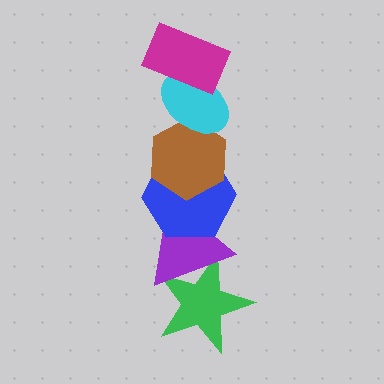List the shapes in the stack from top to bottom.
From top to bottom: the magenta rectangle, the cyan ellipse, the brown hexagon, the blue hexagon, the purple triangle, the green star.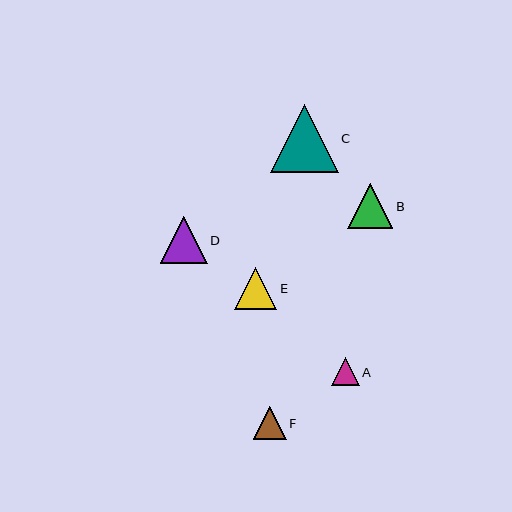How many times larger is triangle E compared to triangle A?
Triangle E is approximately 1.5 times the size of triangle A.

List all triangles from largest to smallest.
From largest to smallest: C, D, B, E, F, A.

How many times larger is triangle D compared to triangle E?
Triangle D is approximately 1.1 times the size of triangle E.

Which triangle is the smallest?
Triangle A is the smallest with a size of approximately 28 pixels.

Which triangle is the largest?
Triangle C is the largest with a size of approximately 68 pixels.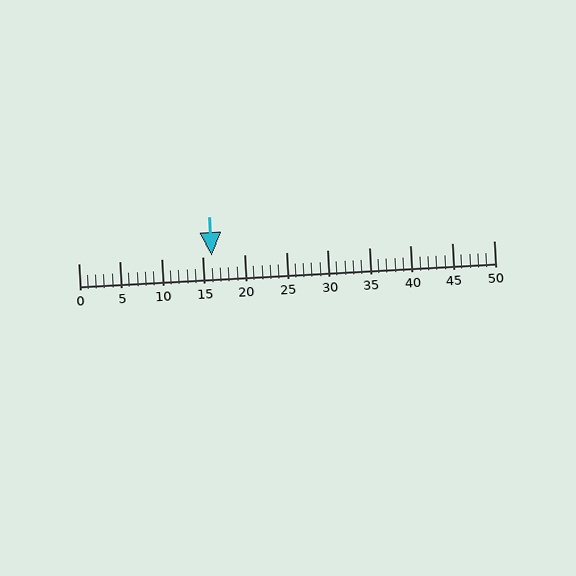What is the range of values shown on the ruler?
The ruler shows values from 0 to 50.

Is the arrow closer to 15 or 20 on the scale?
The arrow is closer to 15.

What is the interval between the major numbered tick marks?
The major tick marks are spaced 5 units apart.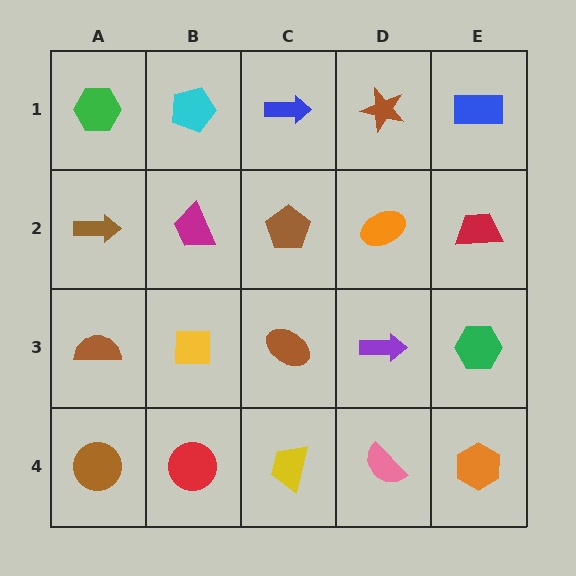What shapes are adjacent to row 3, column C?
A brown pentagon (row 2, column C), a yellow trapezoid (row 4, column C), a yellow square (row 3, column B), a purple arrow (row 3, column D).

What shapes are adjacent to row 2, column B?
A cyan pentagon (row 1, column B), a yellow square (row 3, column B), a brown arrow (row 2, column A), a brown pentagon (row 2, column C).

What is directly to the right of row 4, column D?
An orange hexagon.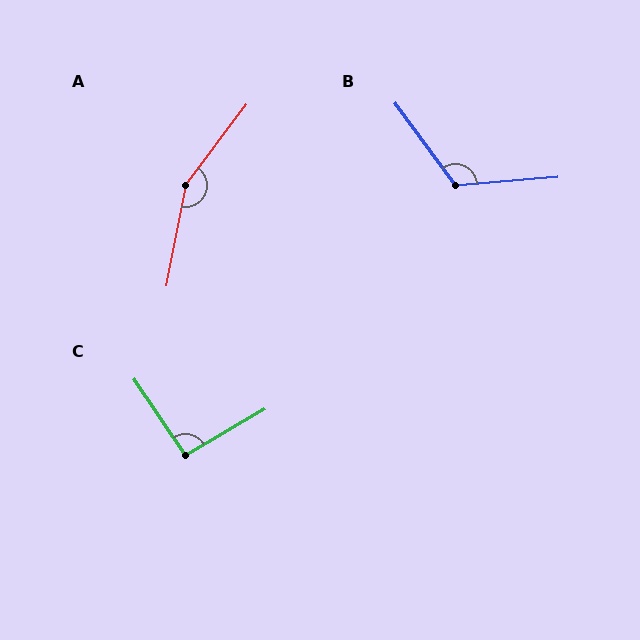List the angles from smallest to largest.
C (93°), B (121°), A (154°).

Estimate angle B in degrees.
Approximately 121 degrees.